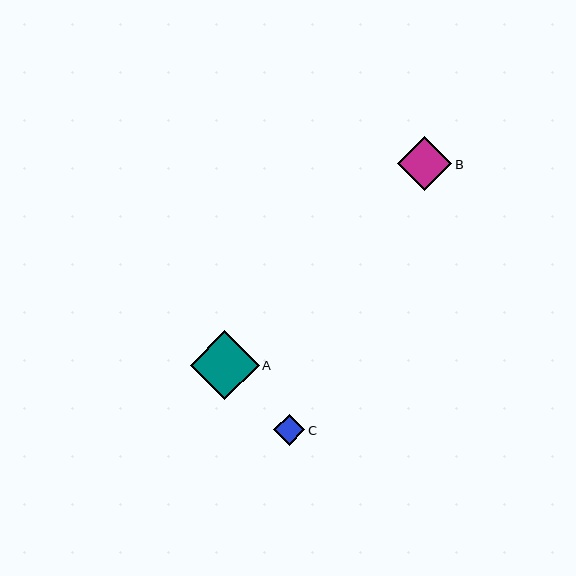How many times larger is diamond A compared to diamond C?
Diamond A is approximately 2.2 times the size of diamond C.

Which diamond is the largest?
Diamond A is the largest with a size of approximately 69 pixels.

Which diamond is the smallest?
Diamond C is the smallest with a size of approximately 31 pixels.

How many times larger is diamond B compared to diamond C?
Diamond B is approximately 1.7 times the size of diamond C.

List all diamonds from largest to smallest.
From largest to smallest: A, B, C.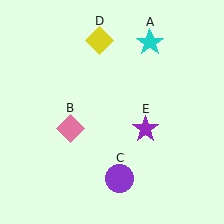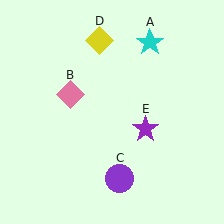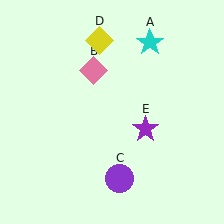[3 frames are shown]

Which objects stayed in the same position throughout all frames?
Cyan star (object A) and purple circle (object C) and yellow diamond (object D) and purple star (object E) remained stationary.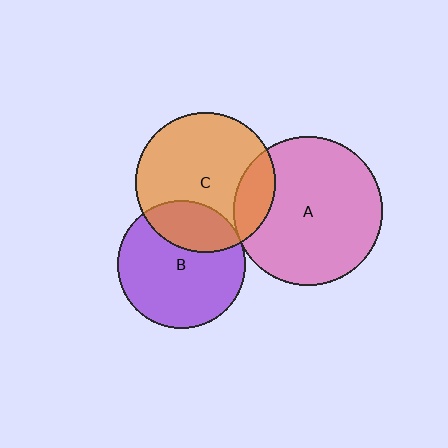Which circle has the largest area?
Circle A (pink).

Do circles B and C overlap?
Yes.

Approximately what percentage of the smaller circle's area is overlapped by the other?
Approximately 25%.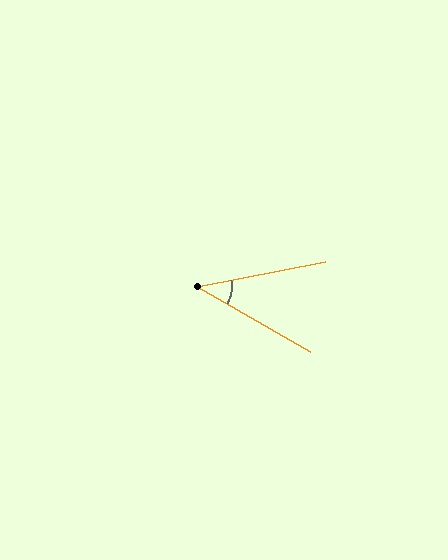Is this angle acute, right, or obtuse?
It is acute.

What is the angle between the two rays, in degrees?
Approximately 41 degrees.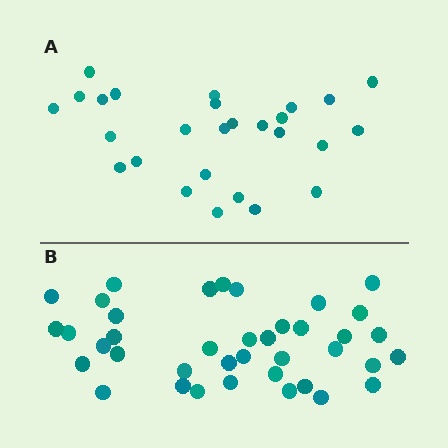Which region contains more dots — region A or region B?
Region B (the bottom region) has more dots.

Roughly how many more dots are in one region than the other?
Region B has roughly 12 or so more dots than region A.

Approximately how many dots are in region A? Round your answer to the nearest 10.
About 30 dots. (The exact count is 27, which rounds to 30.)